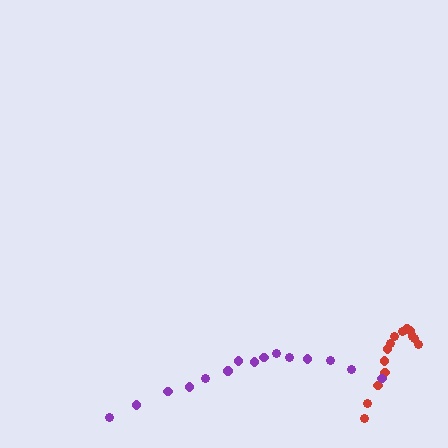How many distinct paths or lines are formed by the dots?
There are 2 distinct paths.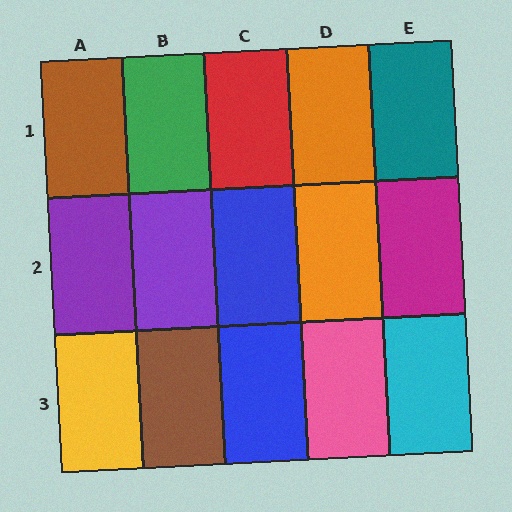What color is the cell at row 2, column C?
Blue.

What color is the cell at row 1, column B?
Green.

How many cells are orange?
2 cells are orange.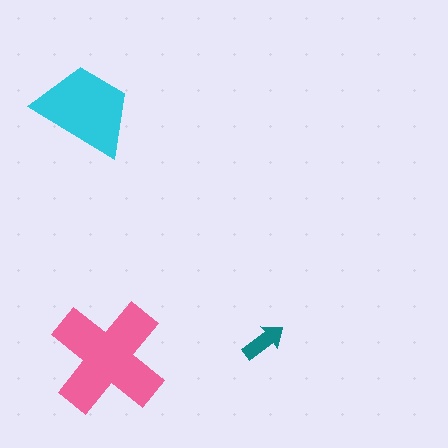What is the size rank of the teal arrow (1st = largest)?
3rd.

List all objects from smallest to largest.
The teal arrow, the cyan trapezoid, the pink cross.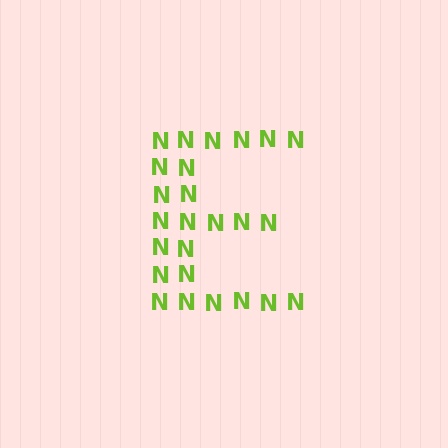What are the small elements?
The small elements are letter N's.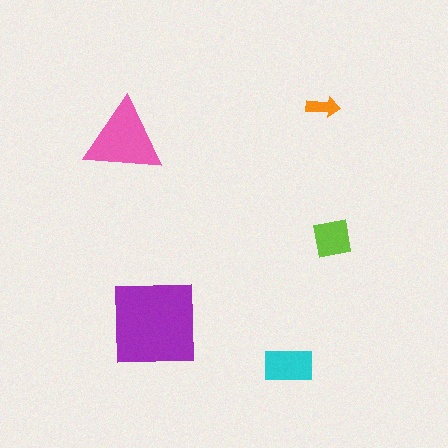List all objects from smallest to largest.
The orange arrow, the lime square, the cyan rectangle, the pink triangle, the purple square.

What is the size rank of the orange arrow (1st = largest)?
5th.